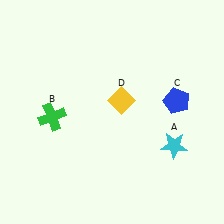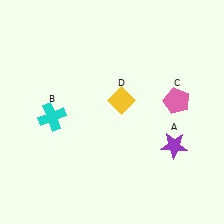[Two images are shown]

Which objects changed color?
A changed from cyan to purple. B changed from green to cyan. C changed from blue to pink.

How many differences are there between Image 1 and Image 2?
There are 3 differences between the two images.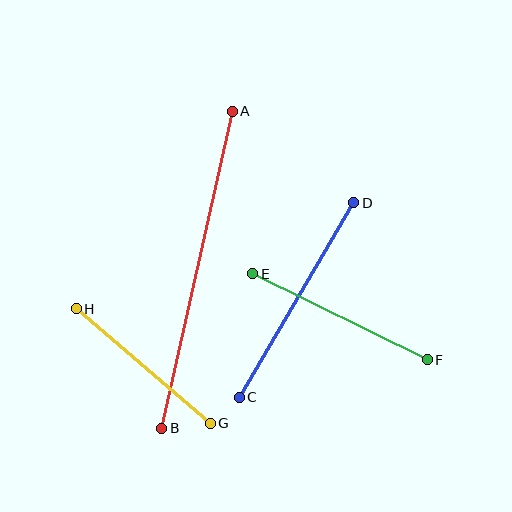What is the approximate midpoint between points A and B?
The midpoint is at approximately (197, 270) pixels.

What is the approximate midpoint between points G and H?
The midpoint is at approximately (143, 366) pixels.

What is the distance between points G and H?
The distance is approximately 176 pixels.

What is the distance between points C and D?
The distance is approximately 226 pixels.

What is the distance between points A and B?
The distance is approximately 325 pixels.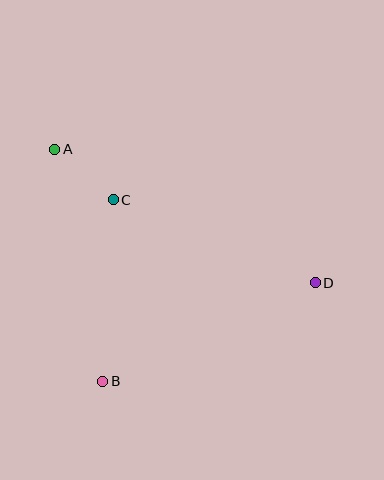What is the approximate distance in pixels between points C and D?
The distance between C and D is approximately 218 pixels.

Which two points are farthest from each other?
Points A and D are farthest from each other.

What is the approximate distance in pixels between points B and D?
The distance between B and D is approximately 234 pixels.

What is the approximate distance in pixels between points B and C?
The distance between B and C is approximately 182 pixels.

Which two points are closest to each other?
Points A and C are closest to each other.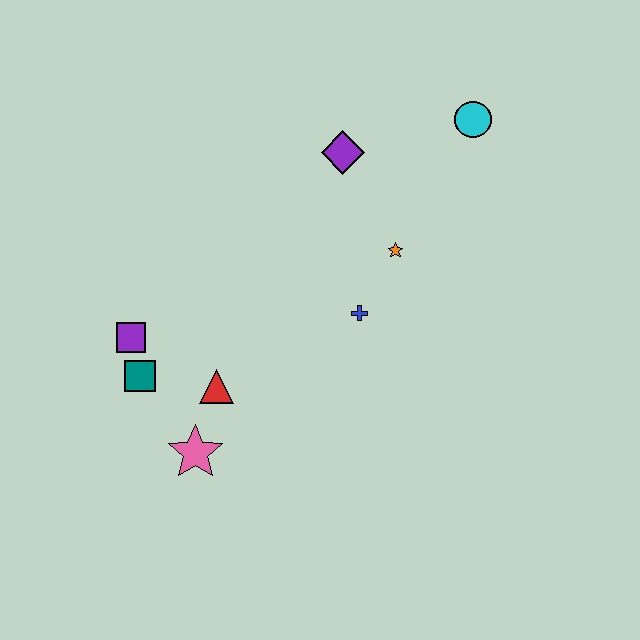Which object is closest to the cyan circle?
The purple diamond is closest to the cyan circle.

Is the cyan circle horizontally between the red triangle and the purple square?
No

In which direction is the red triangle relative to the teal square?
The red triangle is to the right of the teal square.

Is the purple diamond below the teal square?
No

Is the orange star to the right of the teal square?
Yes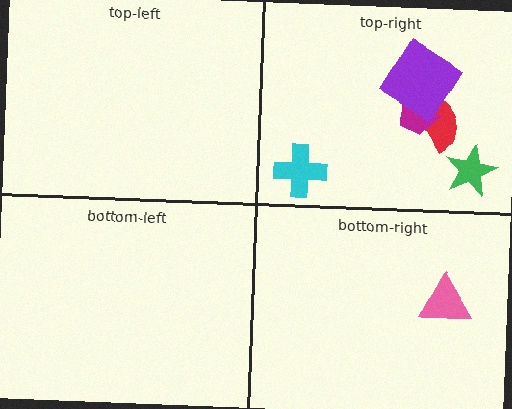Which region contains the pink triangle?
The bottom-right region.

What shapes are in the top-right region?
The red semicircle, the magenta trapezoid, the purple diamond, the cyan cross, the green star.